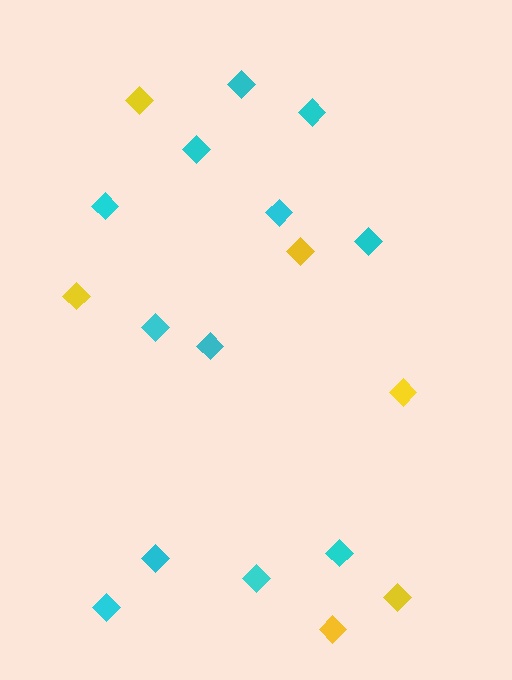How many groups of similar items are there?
There are 2 groups: one group of yellow diamonds (6) and one group of cyan diamonds (12).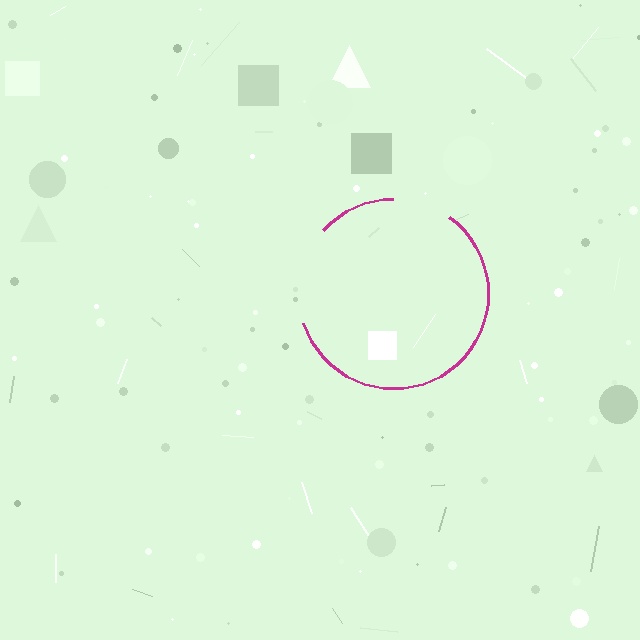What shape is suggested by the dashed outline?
The dashed outline suggests a circle.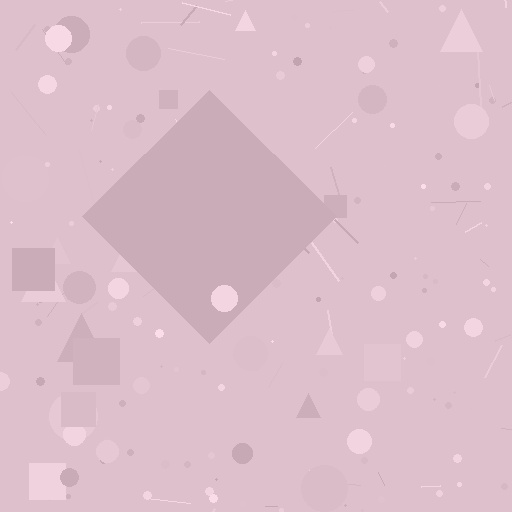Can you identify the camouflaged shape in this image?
The camouflaged shape is a diamond.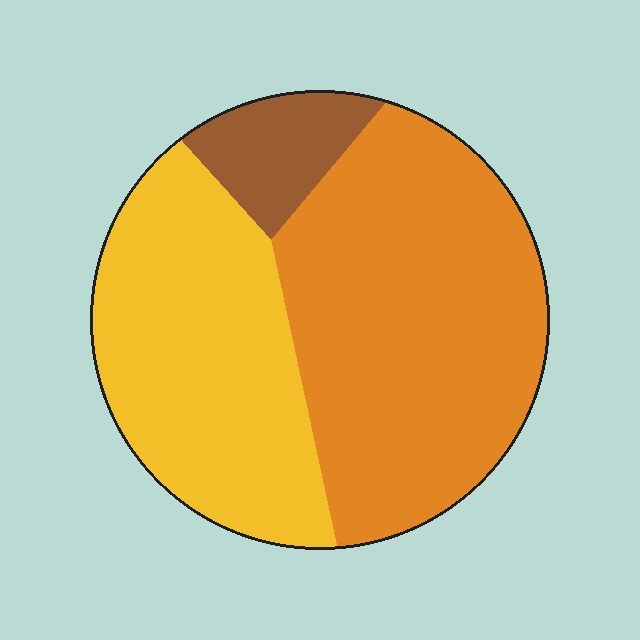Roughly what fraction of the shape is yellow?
Yellow takes up between a quarter and a half of the shape.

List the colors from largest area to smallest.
From largest to smallest: orange, yellow, brown.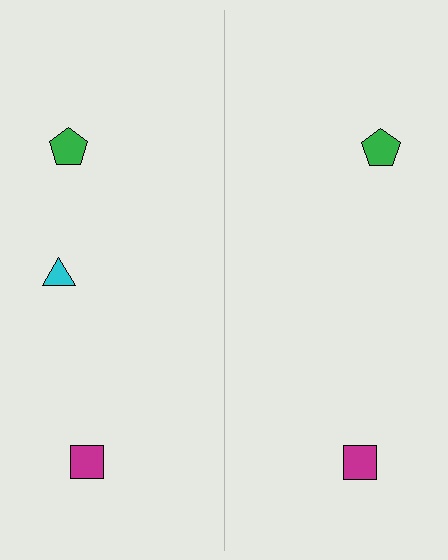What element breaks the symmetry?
A cyan triangle is missing from the right side.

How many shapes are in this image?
There are 5 shapes in this image.